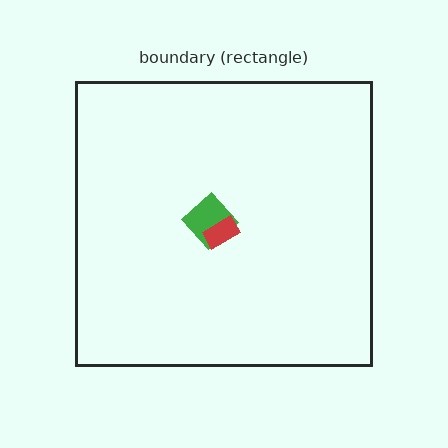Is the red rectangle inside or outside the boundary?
Inside.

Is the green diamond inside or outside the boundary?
Inside.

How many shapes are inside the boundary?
2 inside, 0 outside.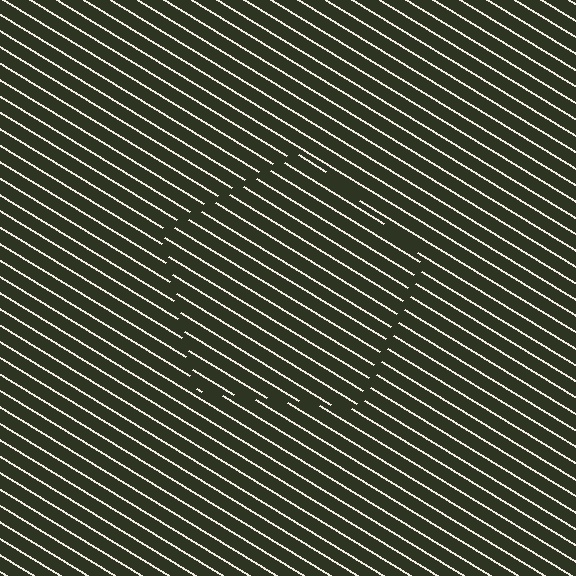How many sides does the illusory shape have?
5 sides — the line-ends trace a pentagon.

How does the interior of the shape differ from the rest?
The interior of the shape contains the same grating, shifted by half a period — the contour is defined by the phase discontinuity where line-ends from the inner and outer gratings abut.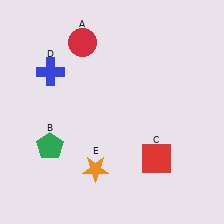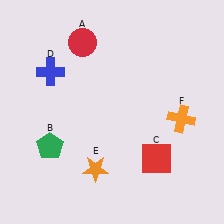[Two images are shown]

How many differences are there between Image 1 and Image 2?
There is 1 difference between the two images.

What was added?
An orange cross (F) was added in Image 2.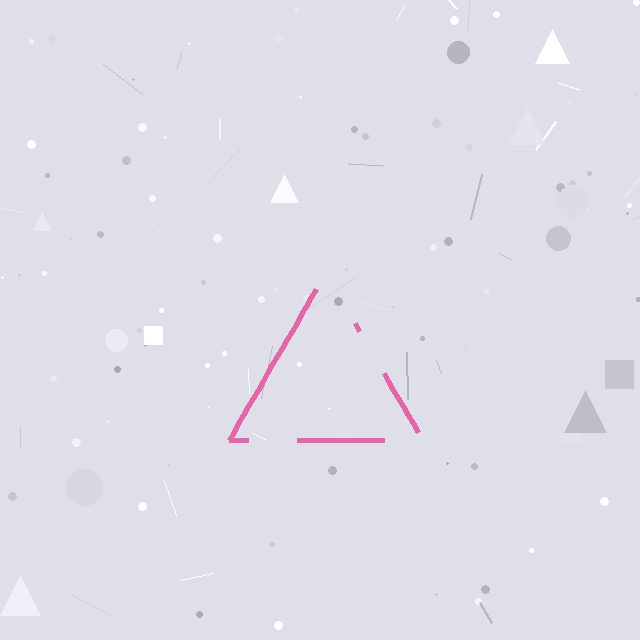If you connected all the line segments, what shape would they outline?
They would outline a triangle.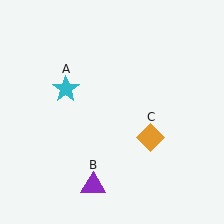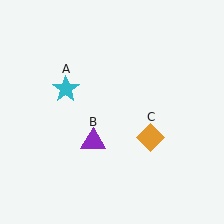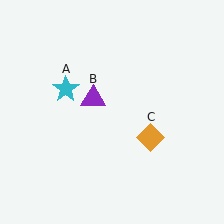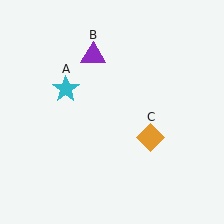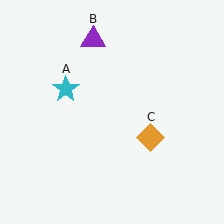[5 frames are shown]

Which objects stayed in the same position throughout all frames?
Cyan star (object A) and orange diamond (object C) remained stationary.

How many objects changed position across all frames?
1 object changed position: purple triangle (object B).